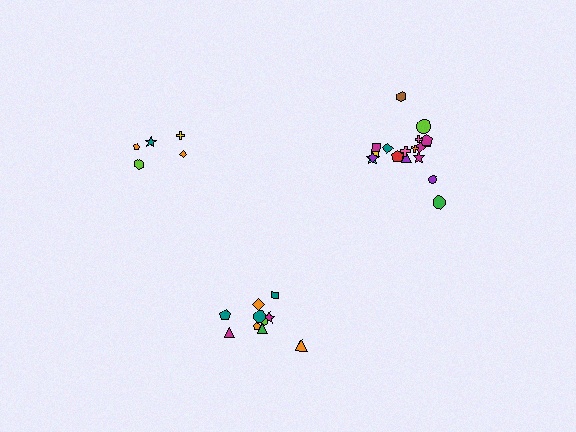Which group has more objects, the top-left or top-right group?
The top-right group.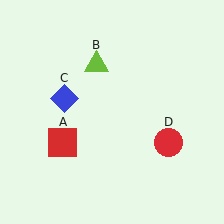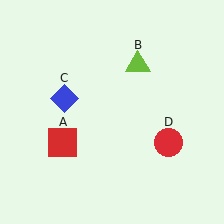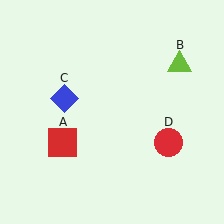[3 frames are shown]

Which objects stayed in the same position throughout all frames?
Red square (object A) and blue diamond (object C) and red circle (object D) remained stationary.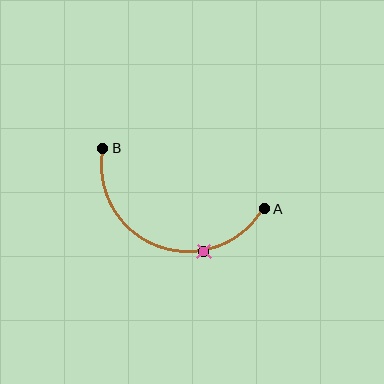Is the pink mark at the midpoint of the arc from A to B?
No. The pink mark lies on the arc but is closer to endpoint A. The arc midpoint would be at the point on the curve equidistant along the arc from both A and B.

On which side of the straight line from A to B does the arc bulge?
The arc bulges below the straight line connecting A and B.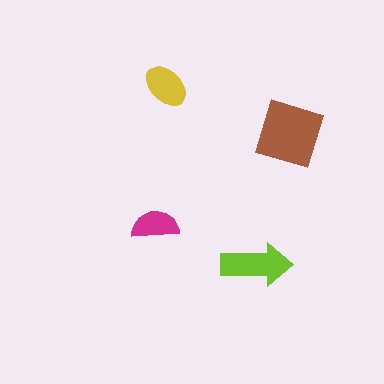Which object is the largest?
The brown diamond.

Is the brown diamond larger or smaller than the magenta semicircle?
Larger.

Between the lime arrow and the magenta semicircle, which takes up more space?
The lime arrow.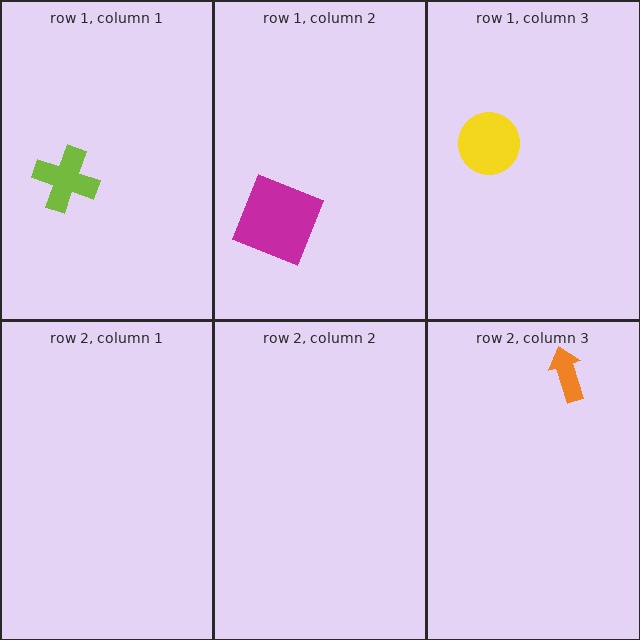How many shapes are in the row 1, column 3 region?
1.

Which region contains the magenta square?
The row 1, column 2 region.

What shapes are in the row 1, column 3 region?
The yellow circle.